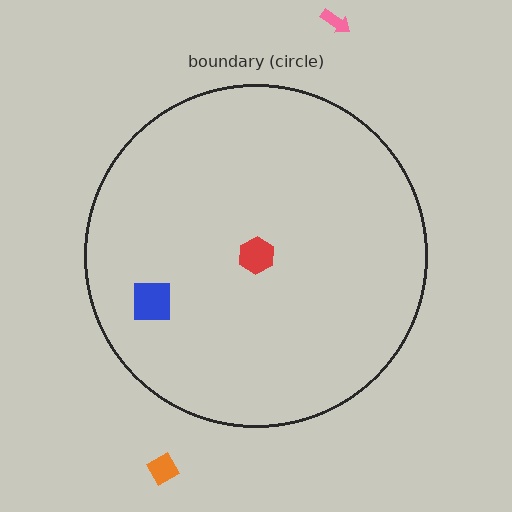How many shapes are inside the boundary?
2 inside, 2 outside.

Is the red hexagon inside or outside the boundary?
Inside.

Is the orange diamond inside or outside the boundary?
Outside.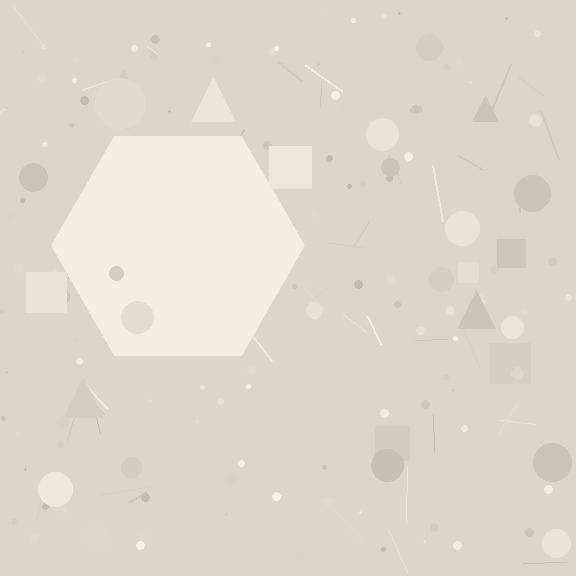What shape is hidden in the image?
A hexagon is hidden in the image.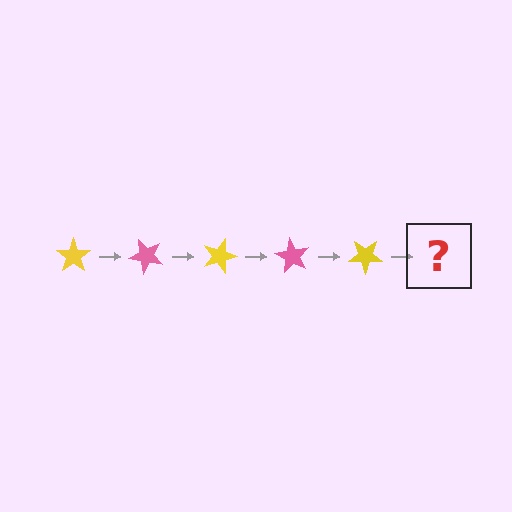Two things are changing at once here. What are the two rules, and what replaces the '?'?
The two rules are that it rotates 45 degrees each step and the color cycles through yellow and pink. The '?' should be a pink star, rotated 225 degrees from the start.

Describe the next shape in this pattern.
It should be a pink star, rotated 225 degrees from the start.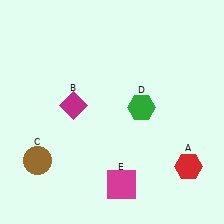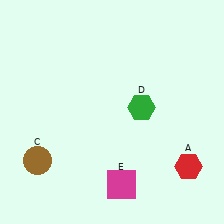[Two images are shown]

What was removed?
The magenta diamond (B) was removed in Image 2.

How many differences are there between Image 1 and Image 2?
There is 1 difference between the two images.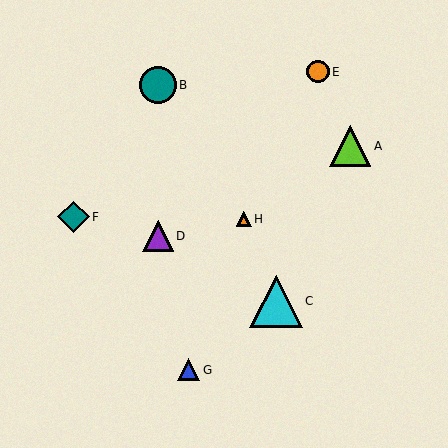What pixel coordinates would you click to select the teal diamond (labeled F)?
Click at (73, 217) to select the teal diamond F.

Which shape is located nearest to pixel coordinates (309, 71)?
The orange circle (labeled E) at (318, 72) is nearest to that location.